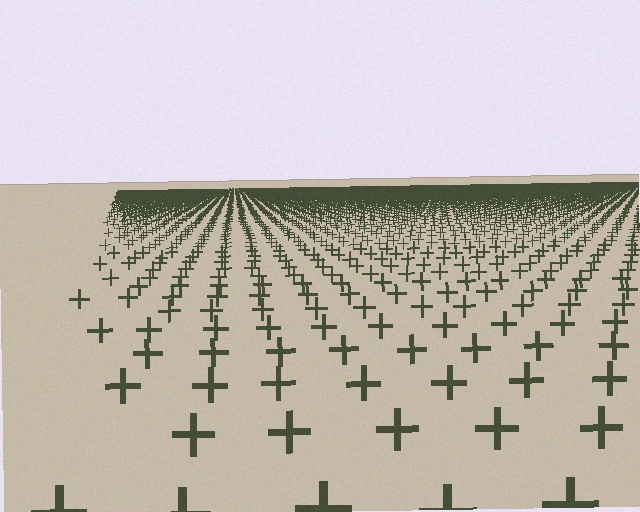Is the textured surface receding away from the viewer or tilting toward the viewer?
The surface is receding away from the viewer. Texture elements get smaller and denser toward the top.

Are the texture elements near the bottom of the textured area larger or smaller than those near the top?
Larger. Near the bottom, elements are closer to the viewer and appear at a bigger on-screen size.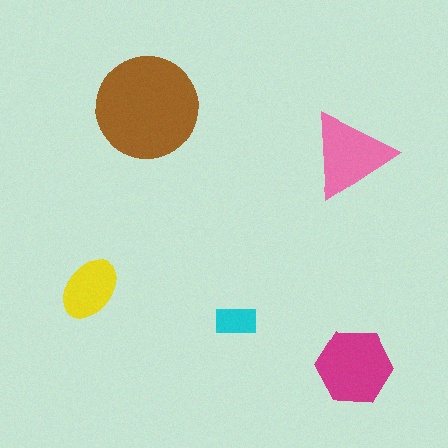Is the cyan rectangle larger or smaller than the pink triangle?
Smaller.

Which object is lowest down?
The magenta hexagon is bottommost.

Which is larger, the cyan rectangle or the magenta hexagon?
The magenta hexagon.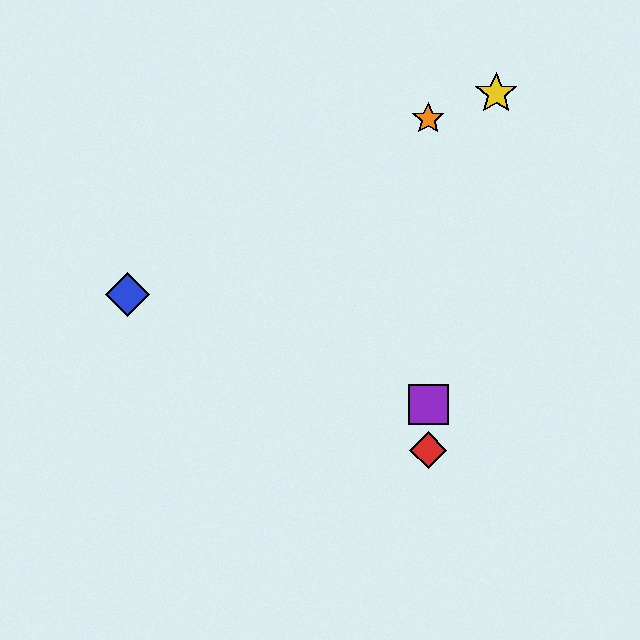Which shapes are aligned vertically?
The red diamond, the green square, the purple square, the orange star are aligned vertically.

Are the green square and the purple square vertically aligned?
Yes, both are at x≈428.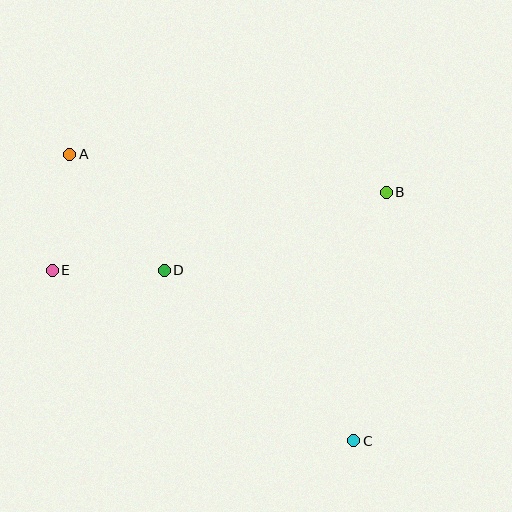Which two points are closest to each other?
Points D and E are closest to each other.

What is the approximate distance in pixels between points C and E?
The distance between C and E is approximately 346 pixels.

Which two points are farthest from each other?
Points A and C are farthest from each other.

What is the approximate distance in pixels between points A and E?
The distance between A and E is approximately 117 pixels.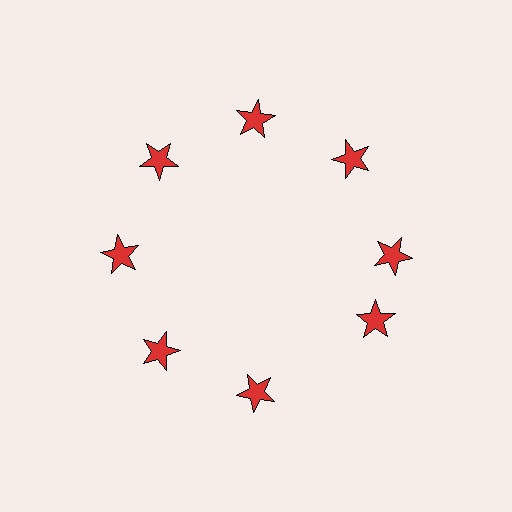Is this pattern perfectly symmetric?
No. The 8 red stars are arranged in a ring, but one element near the 4 o'clock position is rotated out of alignment along the ring, breaking the 8-fold rotational symmetry.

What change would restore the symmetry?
The symmetry would be restored by rotating it back into even spacing with its neighbors so that all 8 stars sit at equal angles and equal distance from the center.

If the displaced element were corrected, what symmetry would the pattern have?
It would have 8-fold rotational symmetry — the pattern would map onto itself every 45 degrees.